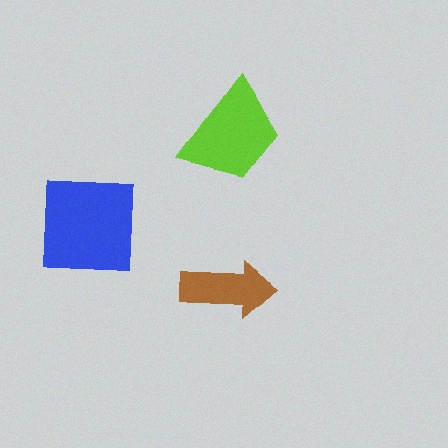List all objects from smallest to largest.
The brown arrow, the lime trapezoid, the blue square.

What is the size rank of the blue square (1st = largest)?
1st.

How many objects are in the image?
There are 3 objects in the image.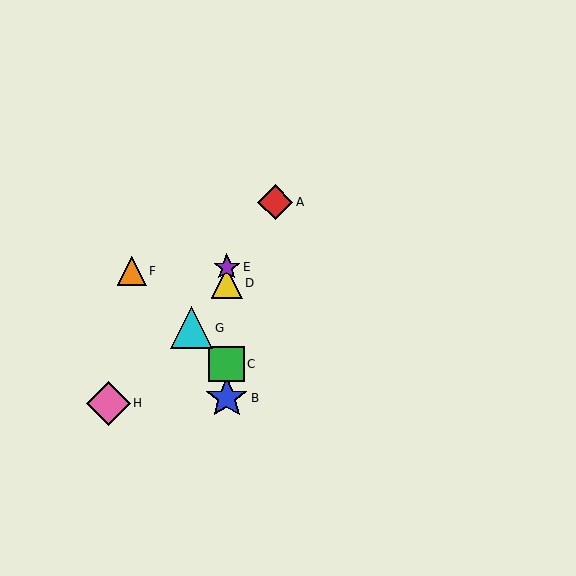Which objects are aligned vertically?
Objects B, C, D, E are aligned vertically.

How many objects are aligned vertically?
4 objects (B, C, D, E) are aligned vertically.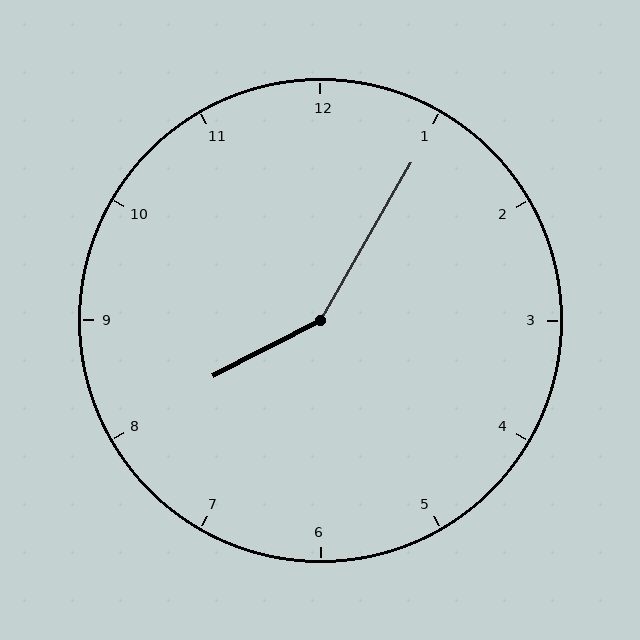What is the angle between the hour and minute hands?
Approximately 148 degrees.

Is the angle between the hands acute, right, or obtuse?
It is obtuse.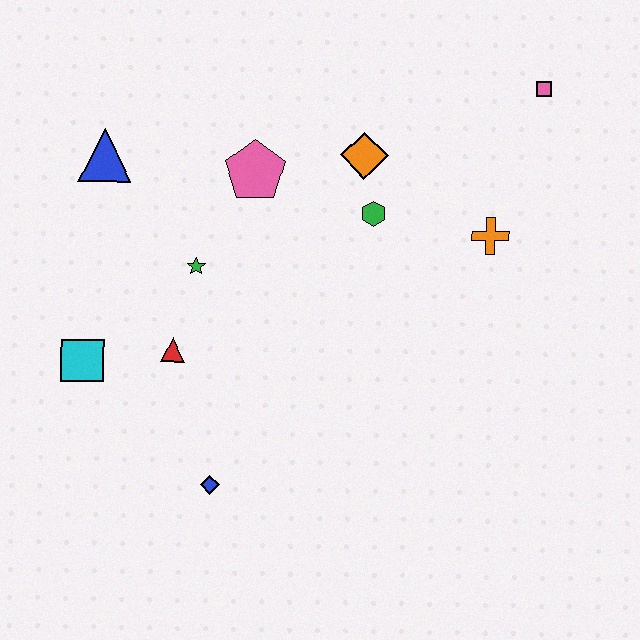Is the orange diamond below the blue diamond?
No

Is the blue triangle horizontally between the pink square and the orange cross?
No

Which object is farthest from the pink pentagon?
The blue diamond is farthest from the pink pentagon.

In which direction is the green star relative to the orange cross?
The green star is to the left of the orange cross.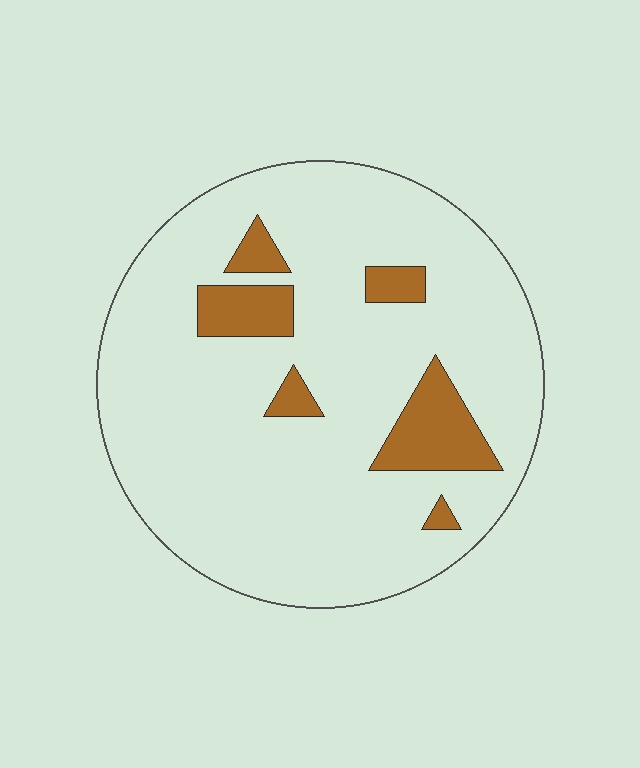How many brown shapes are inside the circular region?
6.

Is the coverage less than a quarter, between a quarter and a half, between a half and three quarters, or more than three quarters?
Less than a quarter.